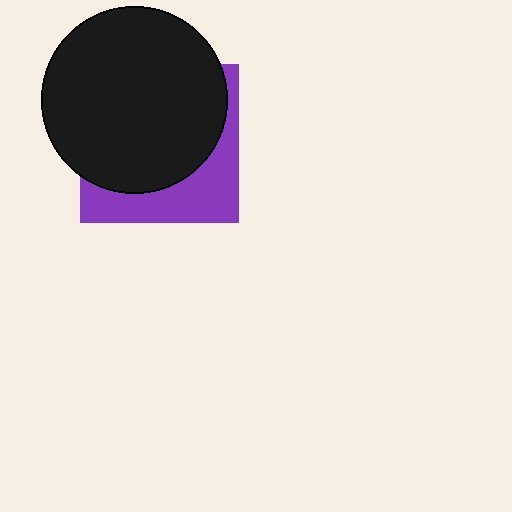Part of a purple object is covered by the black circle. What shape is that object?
It is a square.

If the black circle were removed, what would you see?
You would see the complete purple square.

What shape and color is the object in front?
The object in front is a black circle.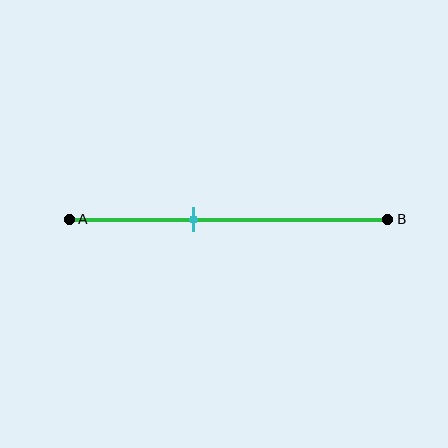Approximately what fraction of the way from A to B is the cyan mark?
The cyan mark is approximately 40% of the way from A to B.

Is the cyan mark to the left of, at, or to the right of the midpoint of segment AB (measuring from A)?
The cyan mark is to the left of the midpoint of segment AB.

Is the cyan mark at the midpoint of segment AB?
No, the mark is at about 40% from A, not at the 50% midpoint.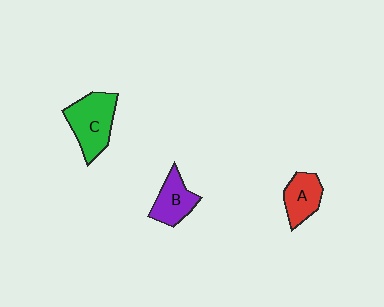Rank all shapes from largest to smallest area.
From largest to smallest: C (green), B (purple), A (red).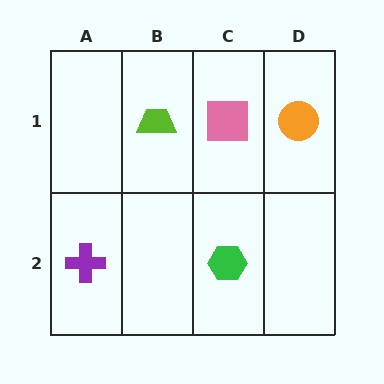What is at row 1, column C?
A pink square.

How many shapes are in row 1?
3 shapes.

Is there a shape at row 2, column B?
No, that cell is empty.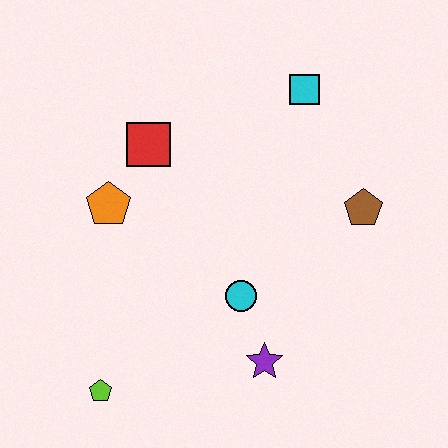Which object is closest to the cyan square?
The brown pentagon is closest to the cyan square.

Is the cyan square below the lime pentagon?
No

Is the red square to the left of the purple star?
Yes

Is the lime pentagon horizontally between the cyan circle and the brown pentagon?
No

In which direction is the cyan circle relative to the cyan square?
The cyan circle is below the cyan square.